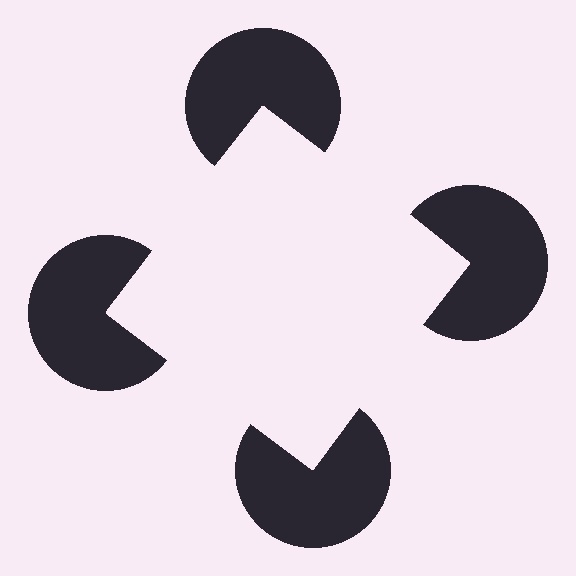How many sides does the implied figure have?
4 sides.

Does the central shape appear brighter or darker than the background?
It typically appears slightly brighter than the background, even though no actual brightness change is drawn.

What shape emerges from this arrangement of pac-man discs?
An illusory square — its edges are inferred from the aligned wedge cuts in the pac-man discs, not physically drawn.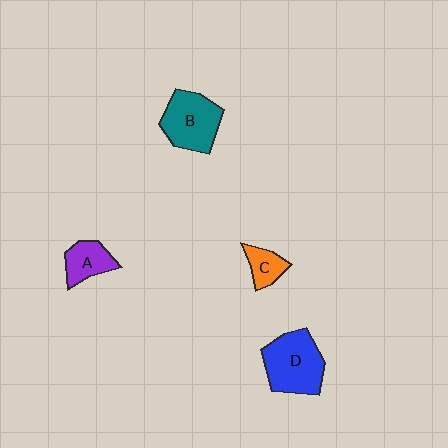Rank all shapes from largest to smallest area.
From largest to smallest: D (blue), B (teal), A (purple), C (orange).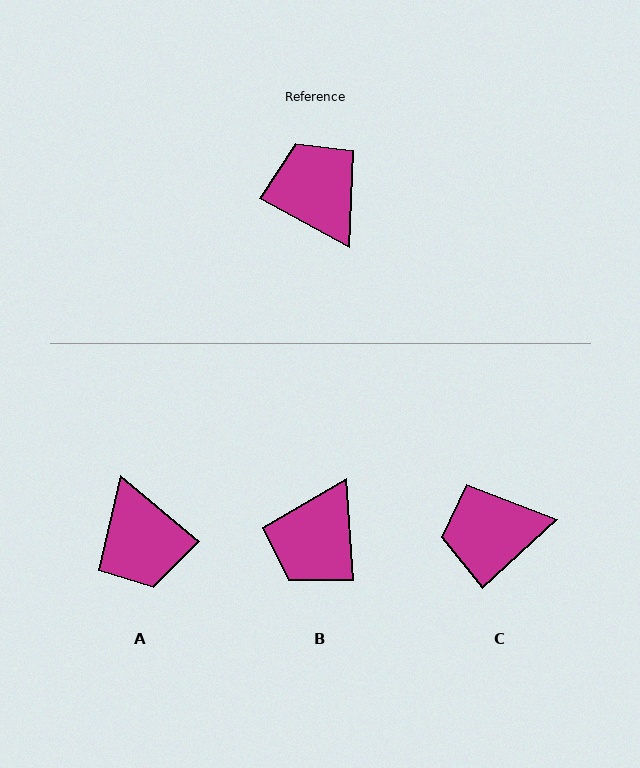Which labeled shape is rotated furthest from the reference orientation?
A, about 169 degrees away.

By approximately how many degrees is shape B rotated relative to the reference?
Approximately 123 degrees counter-clockwise.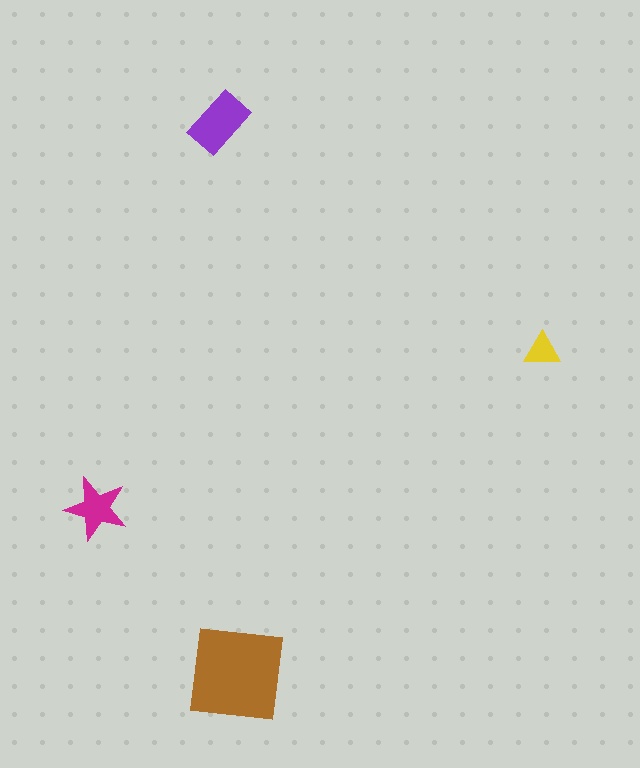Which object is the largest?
The brown square.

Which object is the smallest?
The yellow triangle.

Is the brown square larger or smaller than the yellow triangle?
Larger.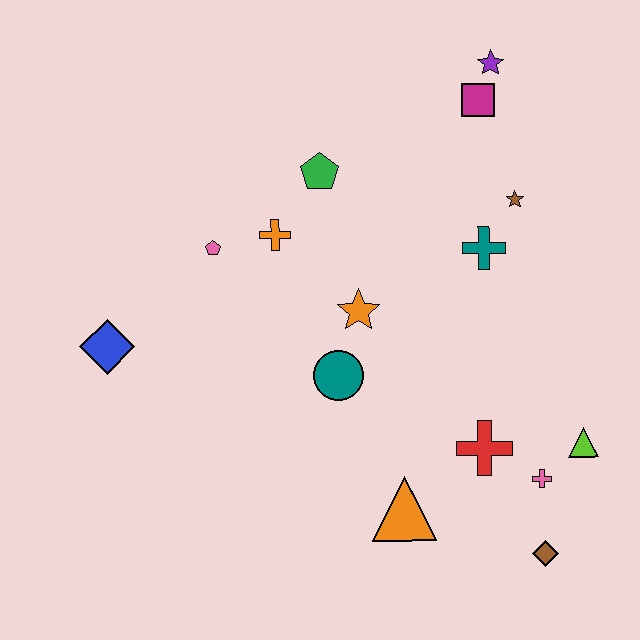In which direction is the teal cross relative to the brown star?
The teal cross is below the brown star.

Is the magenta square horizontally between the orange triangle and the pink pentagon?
No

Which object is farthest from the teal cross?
The blue diamond is farthest from the teal cross.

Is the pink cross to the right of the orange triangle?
Yes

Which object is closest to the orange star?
The teal circle is closest to the orange star.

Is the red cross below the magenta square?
Yes